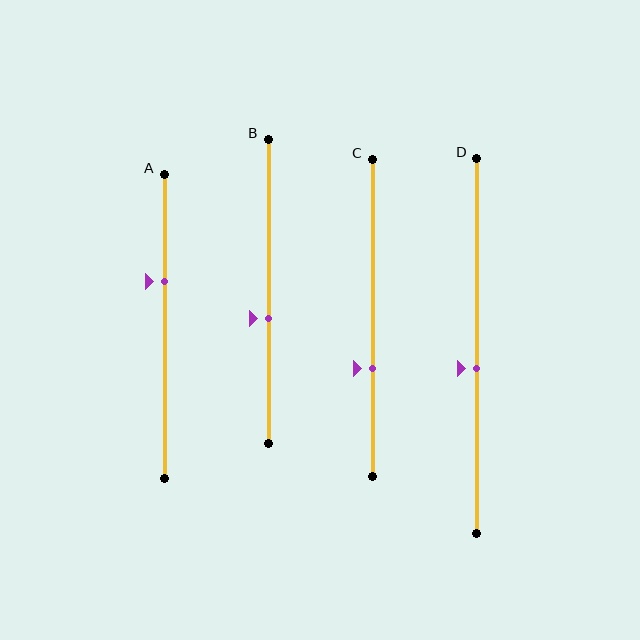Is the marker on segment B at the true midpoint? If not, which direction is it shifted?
No, the marker on segment B is shifted downward by about 9% of the segment length.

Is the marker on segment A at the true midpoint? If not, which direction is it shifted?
No, the marker on segment A is shifted upward by about 15% of the segment length.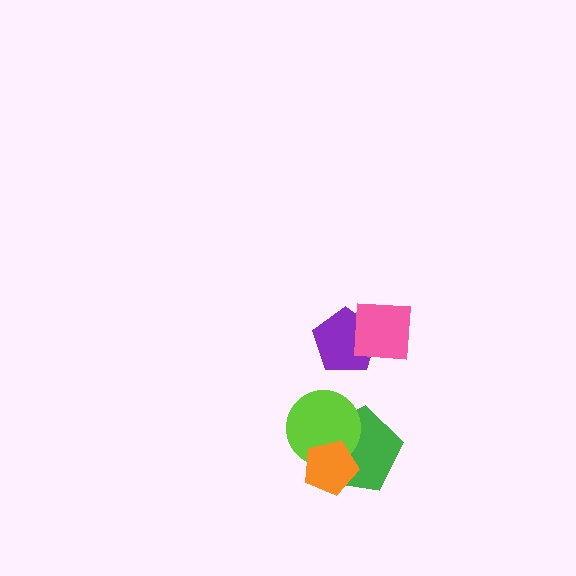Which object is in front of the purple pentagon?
The pink square is in front of the purple pentagon.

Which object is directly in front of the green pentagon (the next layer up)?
The lime circle is directly in front of the green pentagon.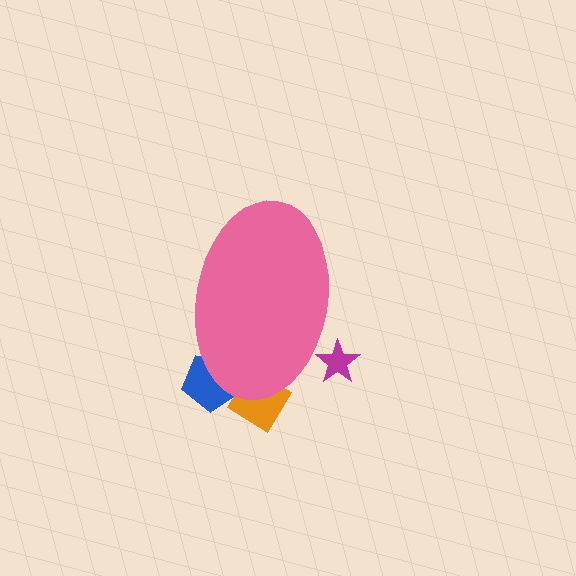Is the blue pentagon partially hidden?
Yes, the blue pentagon is partially hidden behind the pink ellipse.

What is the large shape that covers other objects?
A pink ellipse.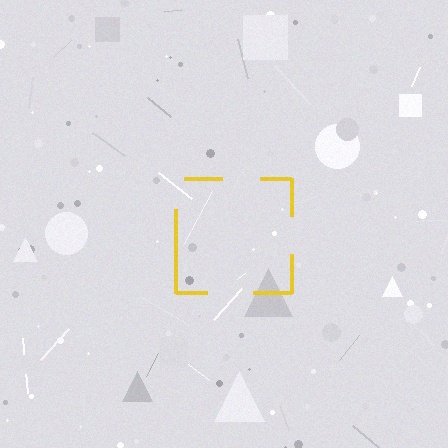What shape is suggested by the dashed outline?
The dashed outline suggests a square.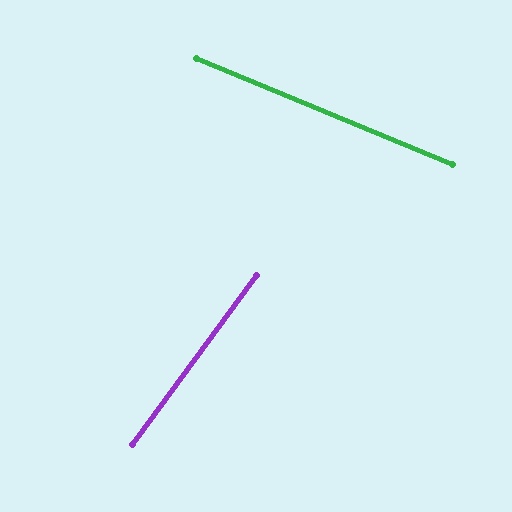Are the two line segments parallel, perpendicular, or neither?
Neither parallel nor perpendicular — they differ by about 76°.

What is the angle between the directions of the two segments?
Approximately 76 degrees.